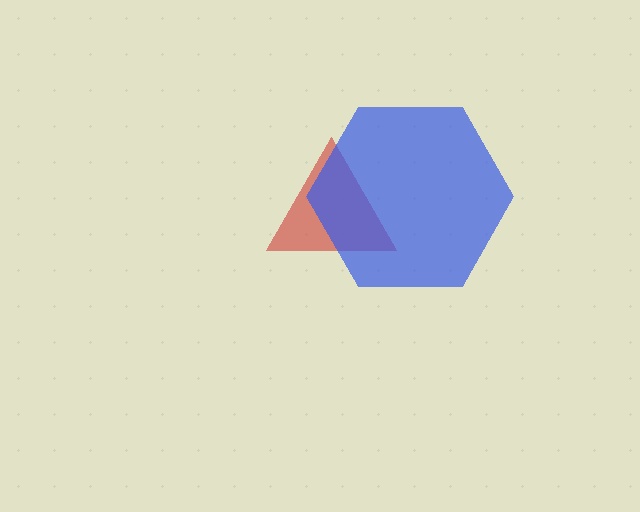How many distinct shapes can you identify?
There are 2 distinct shapes: a red triangle, a blue hexagon.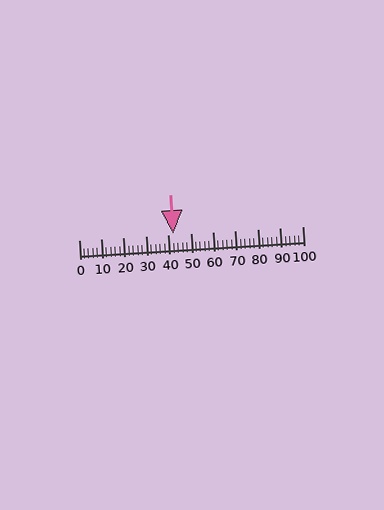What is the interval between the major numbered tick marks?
The major tick marks are spaced 10 units apart.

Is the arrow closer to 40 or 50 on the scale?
The arrow is closer to 40.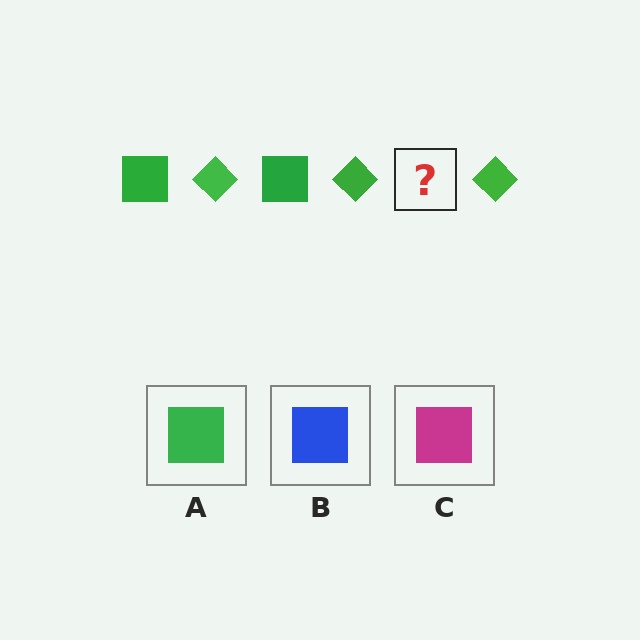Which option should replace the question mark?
Option A.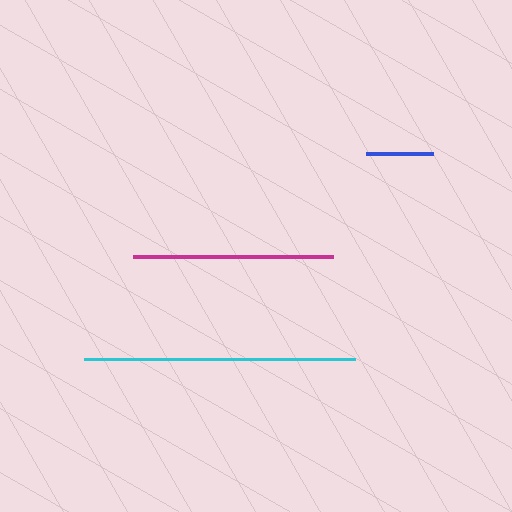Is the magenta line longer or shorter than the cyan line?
The cyan line is longer than the magenta line.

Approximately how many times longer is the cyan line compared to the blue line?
The cyan line is approximately 4.0 times the length of the blue line.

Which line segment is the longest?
The cyan line is the longest at approximately 271 pixels.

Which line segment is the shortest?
The blue line is the shortest at approximately 67 pixels.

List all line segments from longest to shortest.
From longest to shortest: cyan, magenta, blue.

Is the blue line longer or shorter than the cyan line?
The cyan line is longer than the blue line.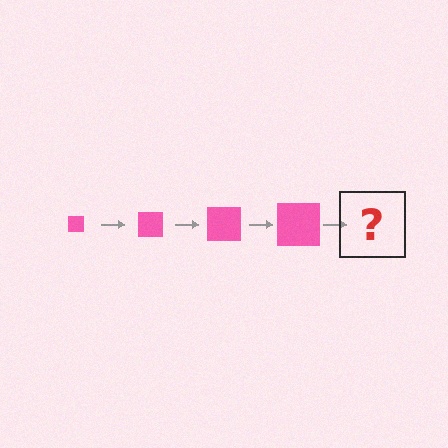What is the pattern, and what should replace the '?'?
The pattern is that the square gets progressively larger each step. The '?' should be a pink square, larger than the previous one.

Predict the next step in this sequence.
The next step is a pink square, larger than the previous one.